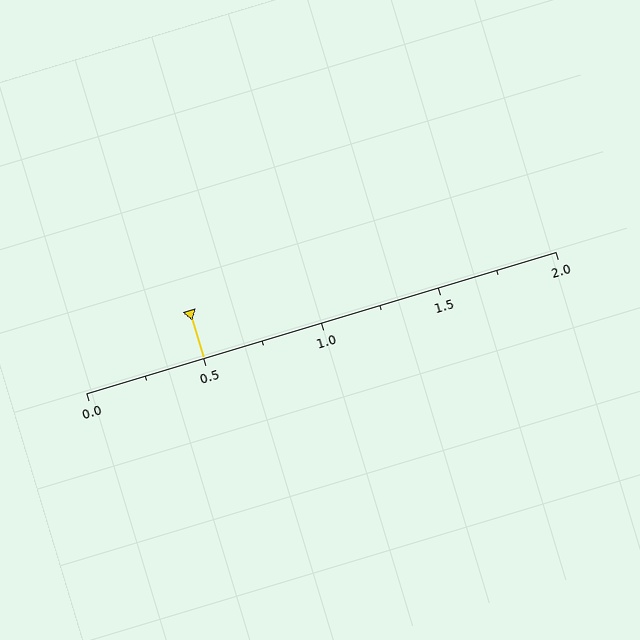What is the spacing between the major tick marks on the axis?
The major ticks are spaced 0.5 apart.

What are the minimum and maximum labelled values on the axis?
The axis runs from 0.0 to 2.0.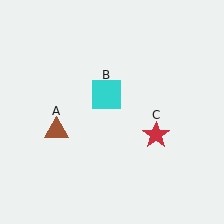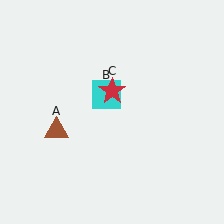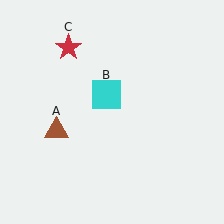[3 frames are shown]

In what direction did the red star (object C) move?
The red star (object C) moved up and to the left.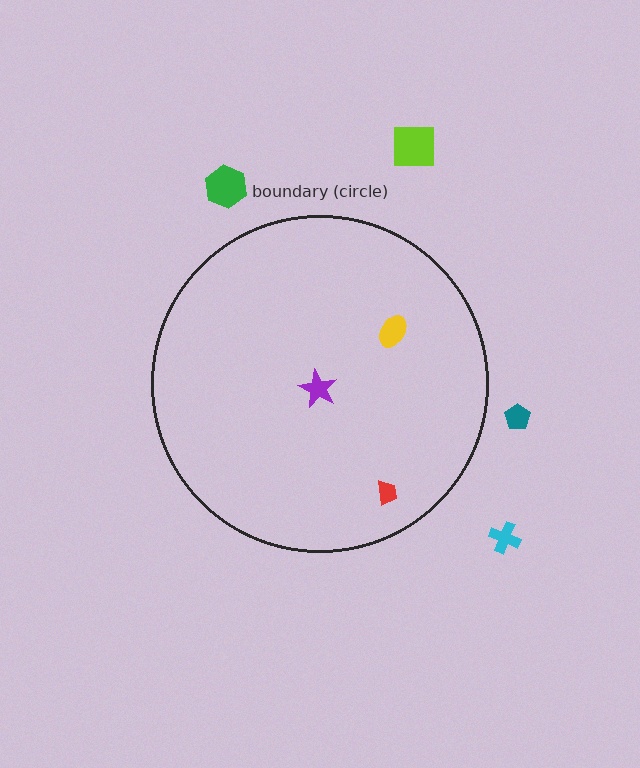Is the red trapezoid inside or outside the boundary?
Inside.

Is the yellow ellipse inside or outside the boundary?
Inside.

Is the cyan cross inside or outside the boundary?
Outside.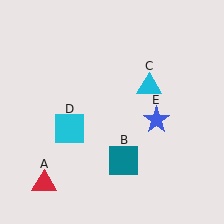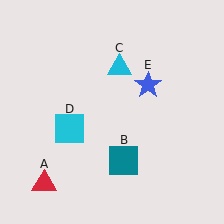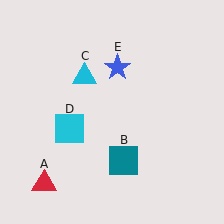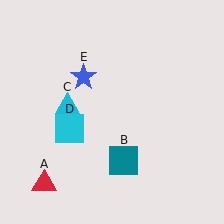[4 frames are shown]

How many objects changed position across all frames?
2 objects changed position: cyan triangle (object C), blue star (object E).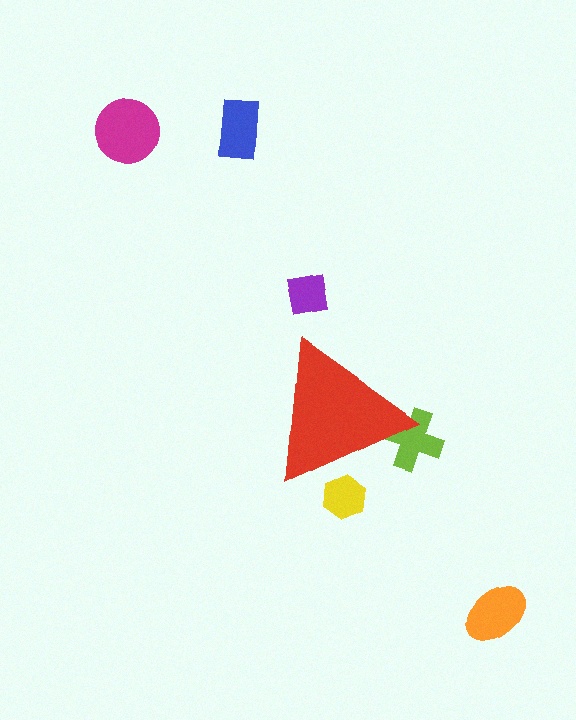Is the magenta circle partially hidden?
No, the magenta circle is fully visible.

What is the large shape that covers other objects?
A red triangle.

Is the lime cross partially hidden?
Yes, the lime cross is partially hidden behind the red triangle.